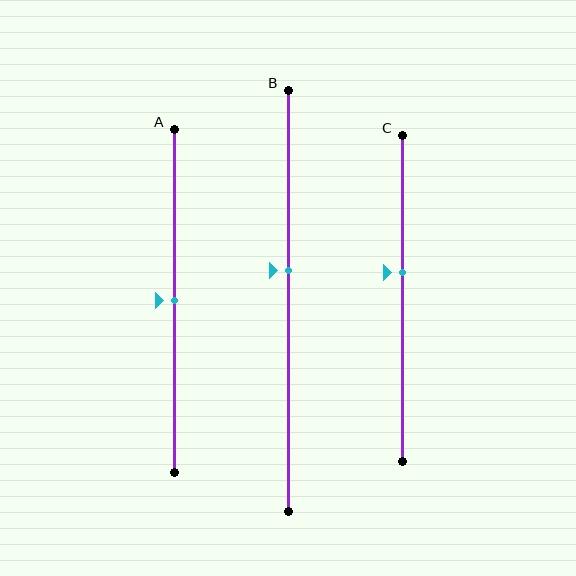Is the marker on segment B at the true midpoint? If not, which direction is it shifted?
No, the marker on segment B is shifted upward by about 7% of the segment length.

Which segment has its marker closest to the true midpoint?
Segment A has its marker closest to the true midpoint.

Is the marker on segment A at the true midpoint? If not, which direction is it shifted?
Yes, the marker on segment A is at the true midpoint.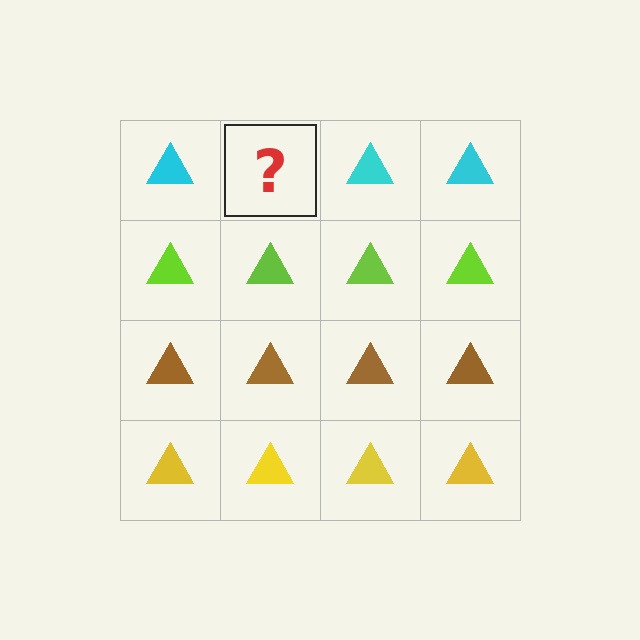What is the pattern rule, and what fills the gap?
The rule is that each row has a consistent color. The gap should be filled with a cyan triangle.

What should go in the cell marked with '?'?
The missing cell should contain a cyan triangle.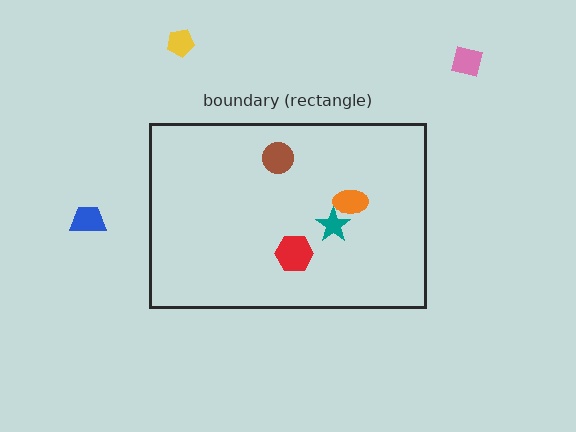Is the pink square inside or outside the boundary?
Outside.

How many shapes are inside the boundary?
4 inside, 3 outside.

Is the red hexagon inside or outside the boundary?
Inside.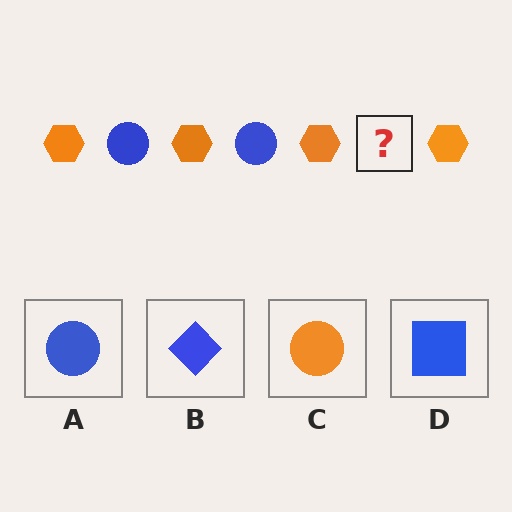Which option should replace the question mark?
Option A.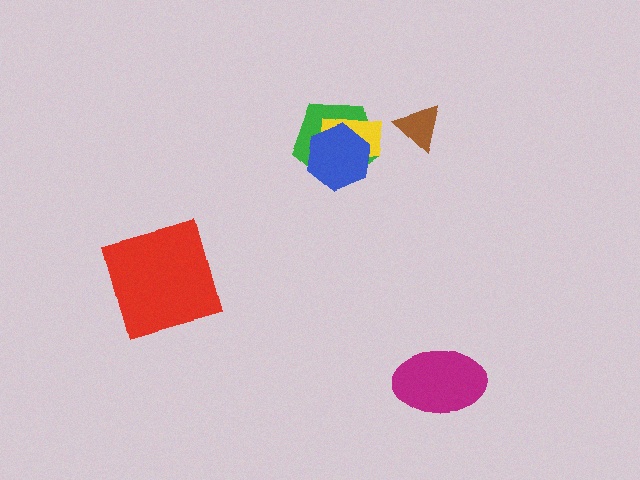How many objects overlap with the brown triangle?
0 objects overlap with the brown triangle.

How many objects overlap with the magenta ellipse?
0 objects overlap with the magenta ellipse.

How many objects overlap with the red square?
0 objects overlap with the red square.